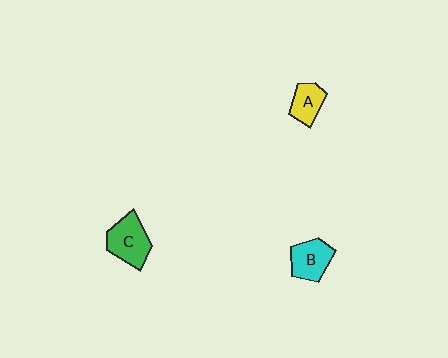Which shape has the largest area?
Shape C (green).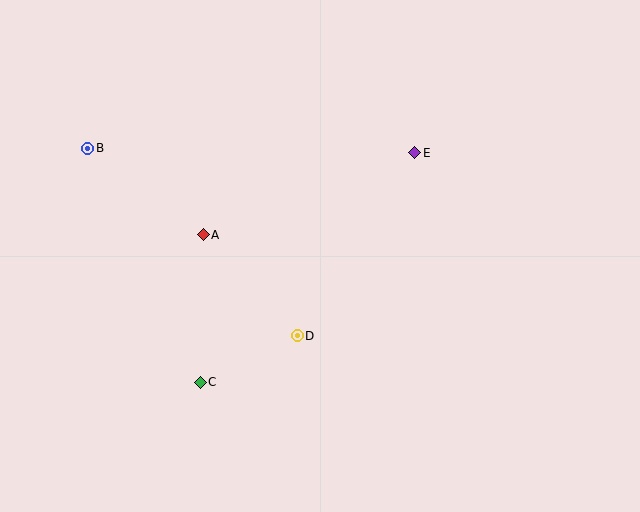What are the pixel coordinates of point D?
Point D is at (297, 336).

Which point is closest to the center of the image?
Point D at (297, 336) is closest to the center.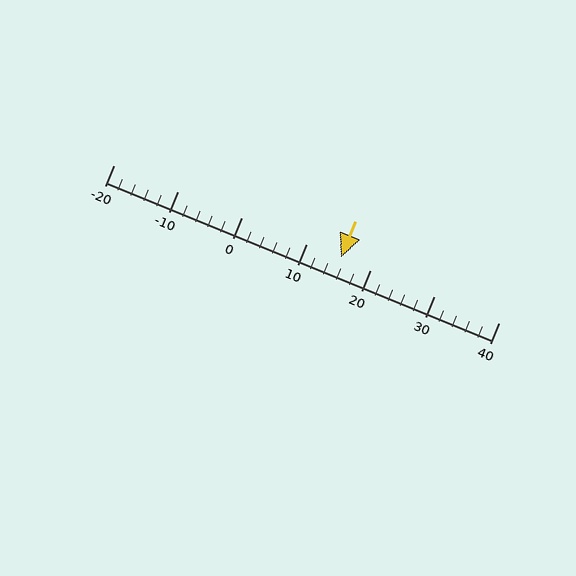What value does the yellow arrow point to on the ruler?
The yellow arrow points to approximately 15.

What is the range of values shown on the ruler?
The ruler shows values from -20 to 40.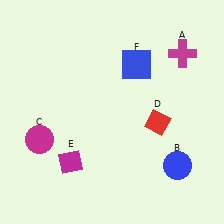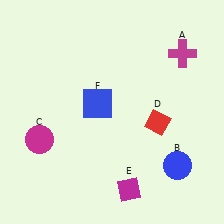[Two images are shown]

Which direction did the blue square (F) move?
The blue square (F) moved down.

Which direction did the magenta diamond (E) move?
The magenta diamond (E) moved right.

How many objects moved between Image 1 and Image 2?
2 objects moved between the two images.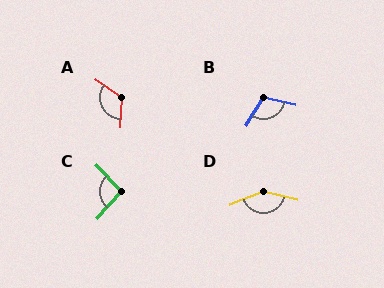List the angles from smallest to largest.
C (94°), B (107°), A (122°), D (144°).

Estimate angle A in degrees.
Approximately 122 degrees.